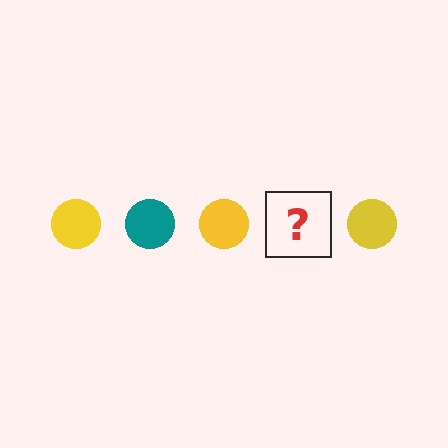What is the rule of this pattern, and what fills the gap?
The rule is that the pattern cycles through yellow, teal circles. The gap should be filled with a teal circle.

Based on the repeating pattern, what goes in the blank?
The blank should be a teal circle.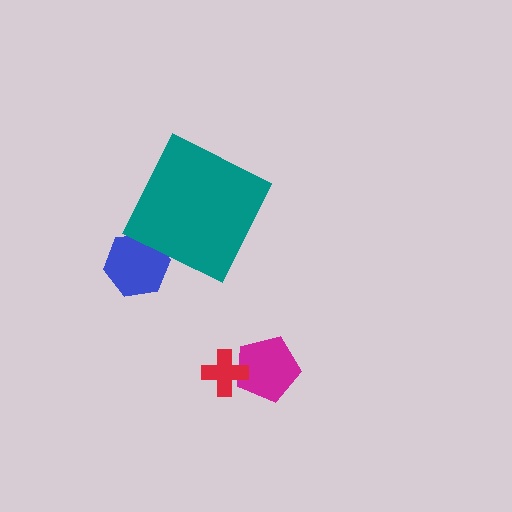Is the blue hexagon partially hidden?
Yes, the blue hexagon is partially hidden behind the teal diamond.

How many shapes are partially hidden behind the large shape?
1 shape is partially hidden.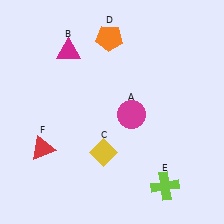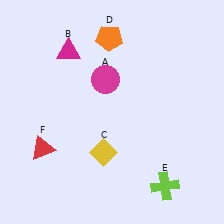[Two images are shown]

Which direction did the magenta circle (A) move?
The magenta circle (A) moved up.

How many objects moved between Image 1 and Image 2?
1 object moved between the two images.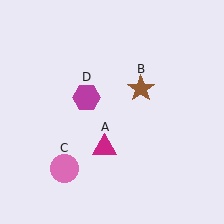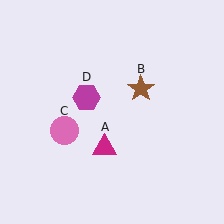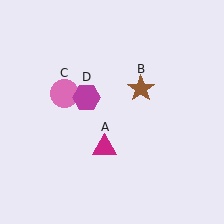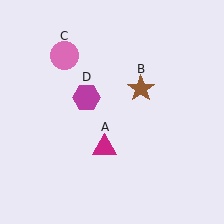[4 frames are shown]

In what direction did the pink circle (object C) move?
The pink circle (object C) moved up.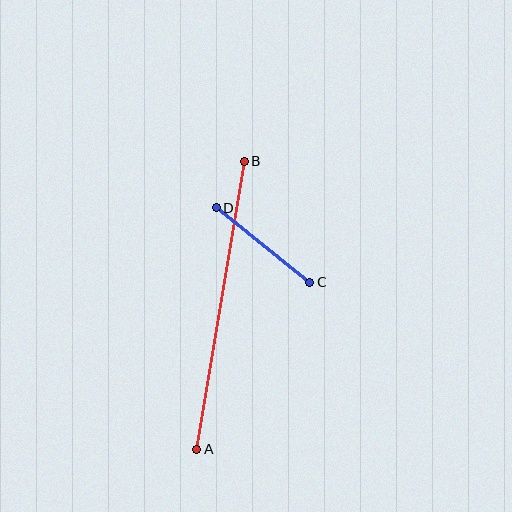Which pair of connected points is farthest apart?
Points A and B are farthest apart.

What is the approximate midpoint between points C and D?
The midpoint is at approximately (263, 245) pixels.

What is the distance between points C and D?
The distance is approximately 120 pixels.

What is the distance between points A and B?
The distance is approximately 292 pixels.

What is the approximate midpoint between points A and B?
The midpoint is at approximately (221, 305) pixels.